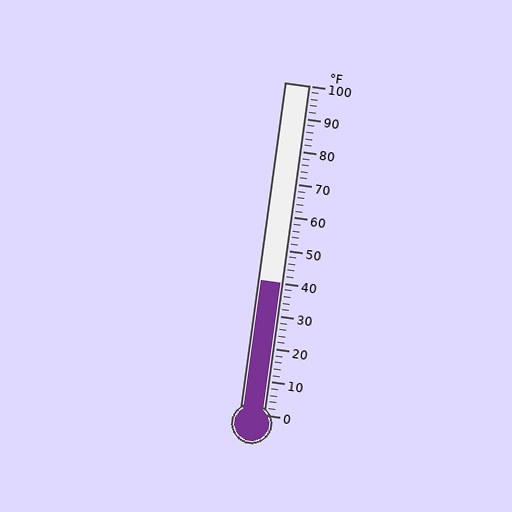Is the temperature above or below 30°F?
The temperature is above 30°F.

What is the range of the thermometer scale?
The thermometer scale ranges from 0°F to 100°F.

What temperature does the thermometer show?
The thermometer shows approximately 40°F.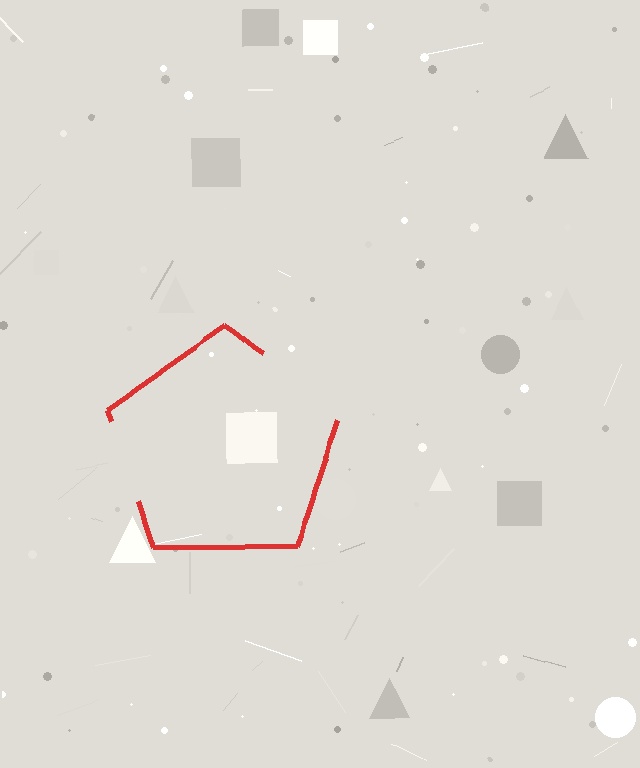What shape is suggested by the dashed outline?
The dashed outline suggests a pentagon.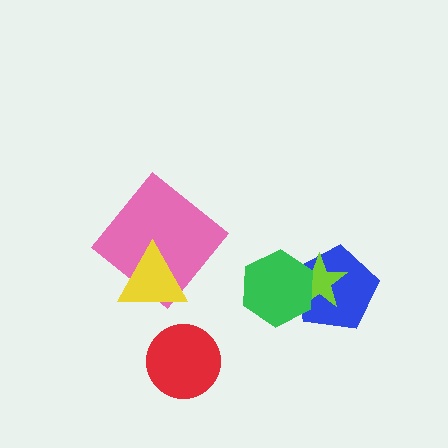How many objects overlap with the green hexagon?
2 objects overlap with the green hexagon.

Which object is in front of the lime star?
The green hexagon is in front of the lime star.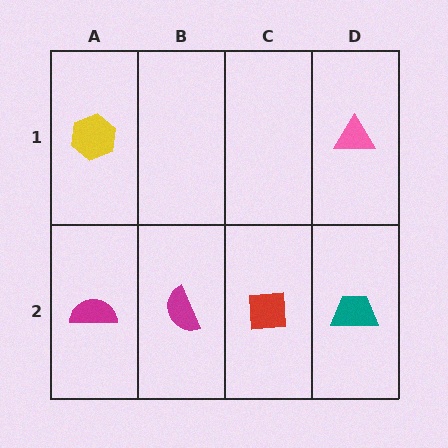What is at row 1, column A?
A yellow hexagon.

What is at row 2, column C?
A red square.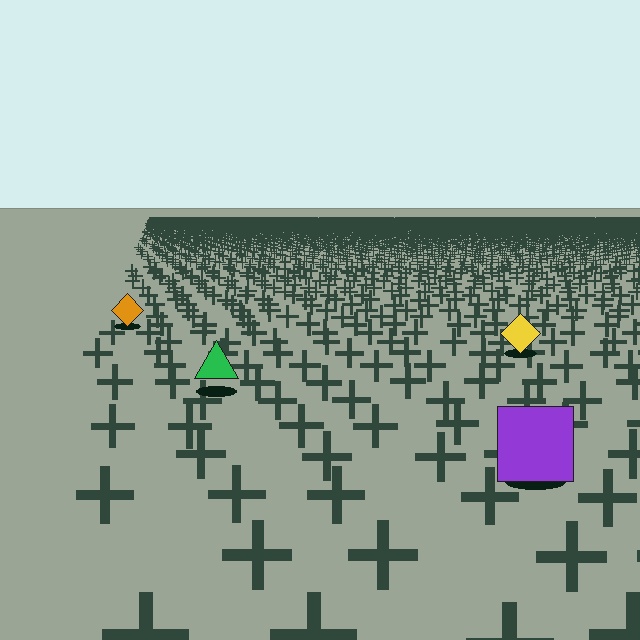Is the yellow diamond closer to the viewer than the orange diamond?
Yes. The yellow diamond is closer — you can tell from the texture gradient: the ground texture is coarser near it.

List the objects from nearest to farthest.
From nearest to farthest: the purple square, the green triangle, the yellow diamond, the orange diamond.